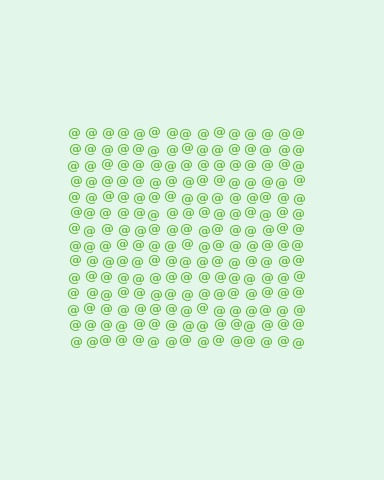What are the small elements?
The small elements are at signs.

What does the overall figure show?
The overall figure shows a square.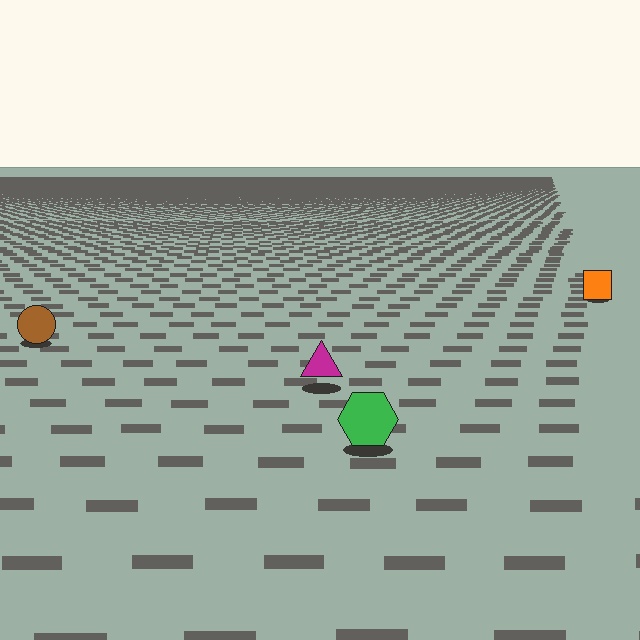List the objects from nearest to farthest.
From nearest to farthest: the green hexagon, the magenta triangle, the brown circle, the orange square.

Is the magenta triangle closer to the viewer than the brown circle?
Yes. The magenta triangle is closer — you can tell from the texture gradient: the ground texture is coarser near it.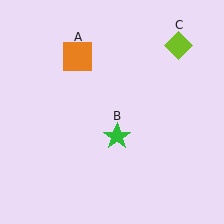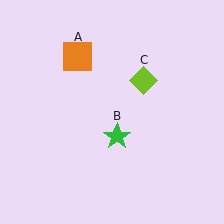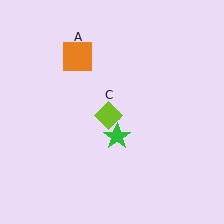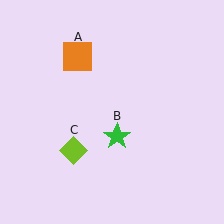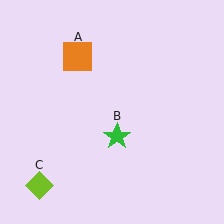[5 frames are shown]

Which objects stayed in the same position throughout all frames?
Orange square (object A) and green star (object B) remained stationary.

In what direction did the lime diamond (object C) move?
The lime diamond (object C) moved down and to the left.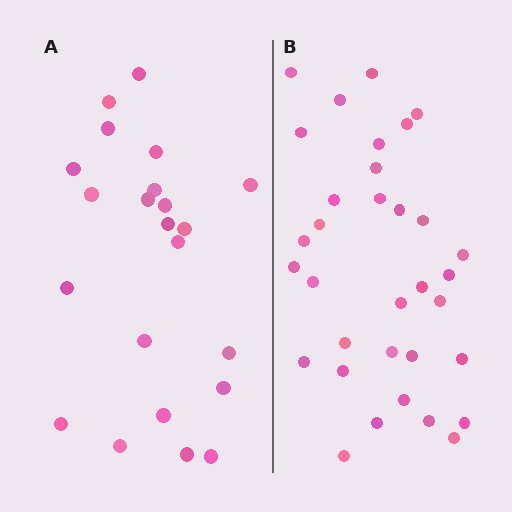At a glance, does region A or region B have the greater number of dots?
Region B (the right region) has more dots.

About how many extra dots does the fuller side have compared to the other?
Region B has roughly 12 or so more dots than region A.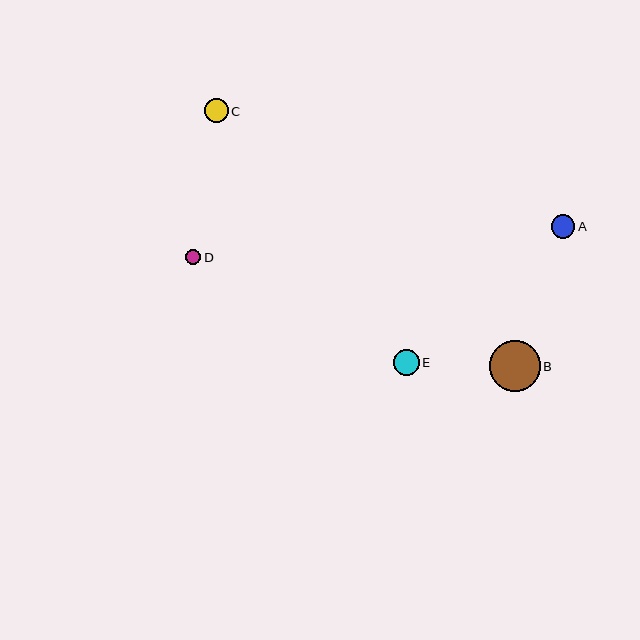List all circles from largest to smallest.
From largest to smallest: B, E, C, A, D.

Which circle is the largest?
Circle B is the largest with a size of approximately 51 pixels.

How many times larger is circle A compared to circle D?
Circle A is approximately 1.6 times the size of circle D.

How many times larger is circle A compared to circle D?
Circle A is approximately 1.6 times the size of circle D.